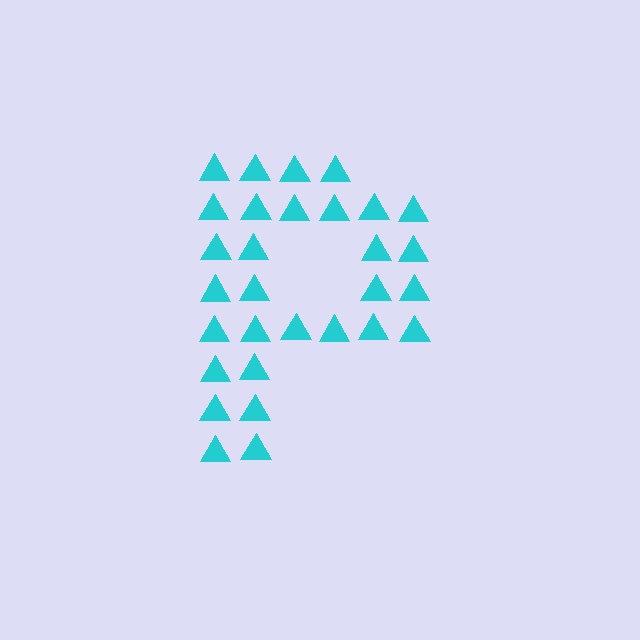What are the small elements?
The small elements are triangles.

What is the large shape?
The large shape is the letter P.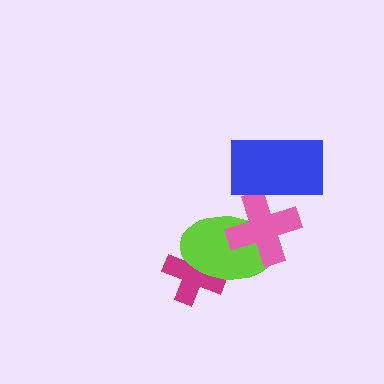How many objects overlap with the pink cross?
2 objects overlap with the pink cross.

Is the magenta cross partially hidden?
Yes, it is partially covered by another shape.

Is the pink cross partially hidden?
Yes, it is partially covered by another shape.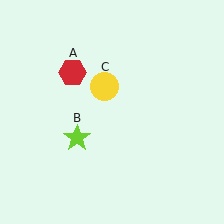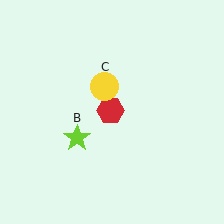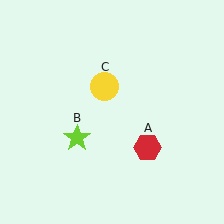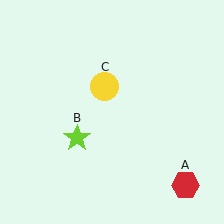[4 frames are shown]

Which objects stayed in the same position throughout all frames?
Lime star (object B) and yellow circle (object C) remained stationary.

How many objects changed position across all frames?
1 object changed position: red hexagon (object A).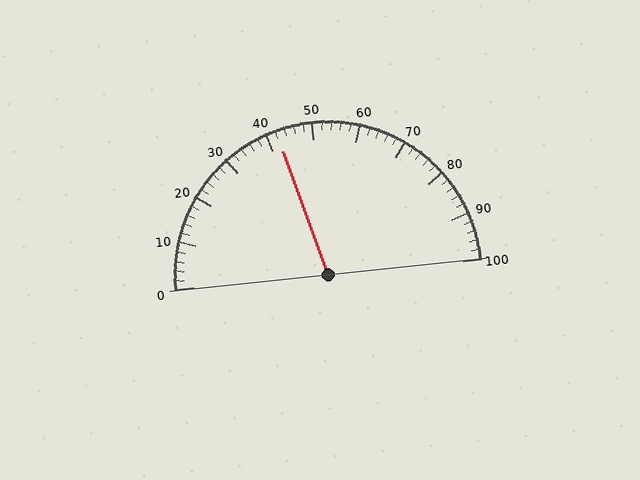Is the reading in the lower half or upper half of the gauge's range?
The reading is in the lower half of the range (0 to 100).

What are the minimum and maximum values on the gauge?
The gauge ranges from 0 to 100.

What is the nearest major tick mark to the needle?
The nearest major tick mark is 40.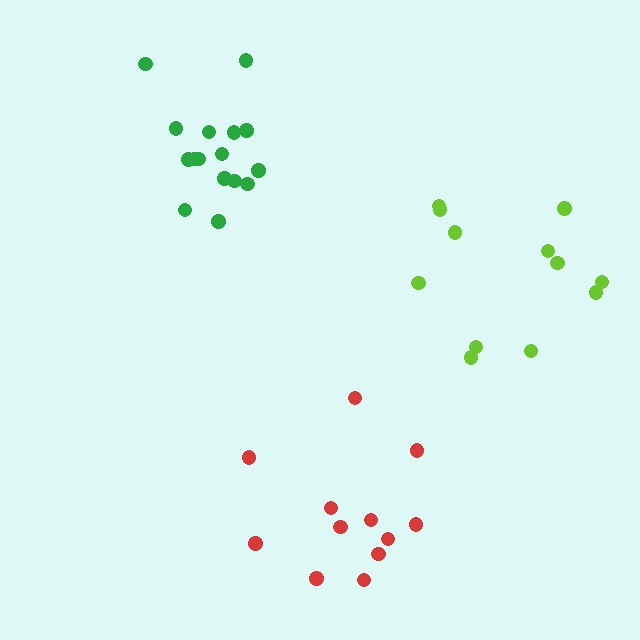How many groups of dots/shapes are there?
There are 3 groups.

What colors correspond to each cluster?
The clusters are colored: lime, red, green.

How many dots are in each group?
Group 1: 12 dots, Group 2: 12 dots, Group 3: 16 dots (40 total).